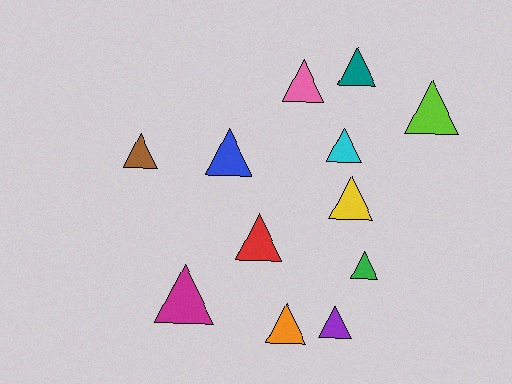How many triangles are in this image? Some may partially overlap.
There are 12 triangles.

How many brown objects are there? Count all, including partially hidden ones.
There is 1 brown object.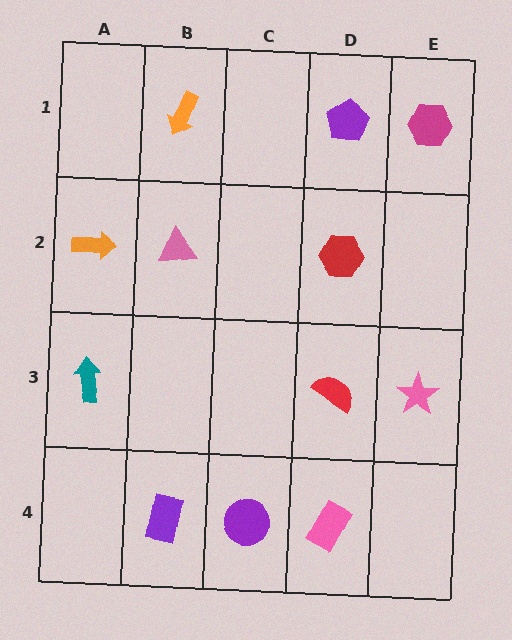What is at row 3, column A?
A teal arrow.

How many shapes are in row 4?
3 shapes.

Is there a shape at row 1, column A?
No, that cell is empty.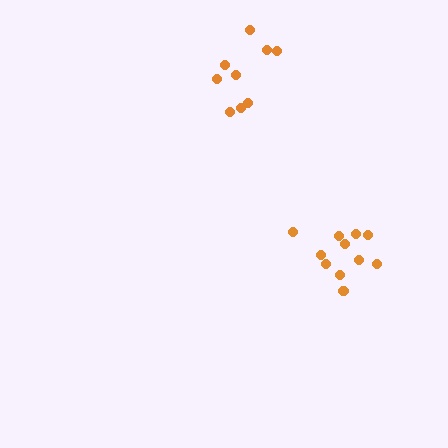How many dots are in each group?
Group 1: 11 dots, Group 2: 9 dots (20 total).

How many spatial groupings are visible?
There are 2 spatial groupings.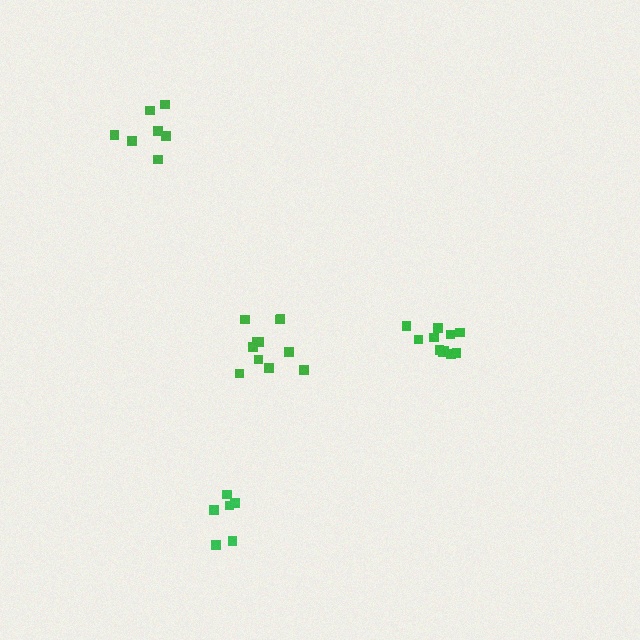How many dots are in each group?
Group 1: 11 dots, Group 2: 11 dots, Group 3: 7 dots, Group 4: 6 dots (35 total).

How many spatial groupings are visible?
There are 4 spatial groupings.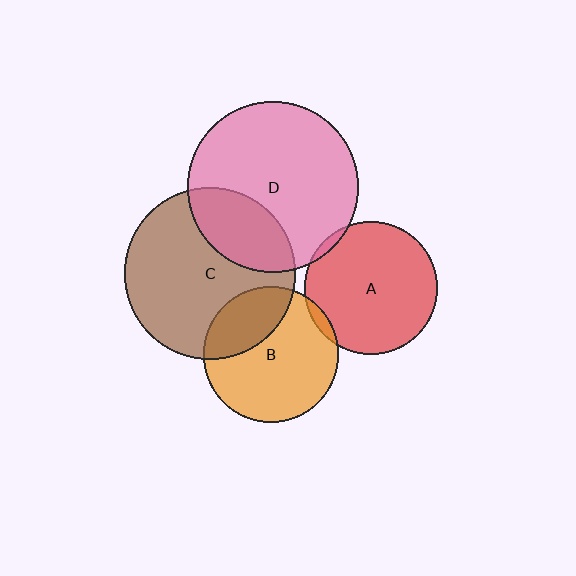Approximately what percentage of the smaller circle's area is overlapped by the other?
Approximately 30%.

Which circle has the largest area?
Circle C (brown).